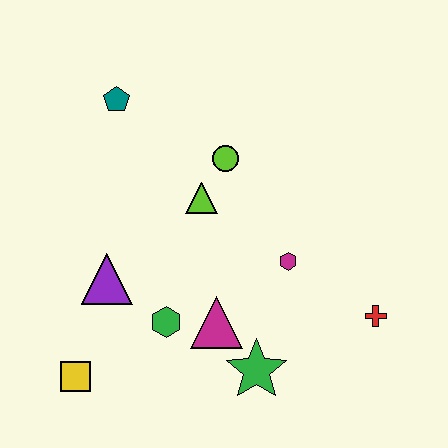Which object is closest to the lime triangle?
The lime circle is closest to the lime triangle.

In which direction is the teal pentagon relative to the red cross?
The teal pentagon is to the left of the red cross.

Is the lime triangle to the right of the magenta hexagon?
No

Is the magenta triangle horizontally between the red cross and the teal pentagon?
Yes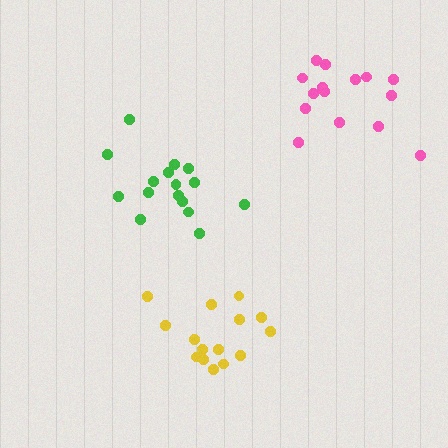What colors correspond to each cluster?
The clusters are colored: yellow, green, pink.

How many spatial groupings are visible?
There are 3 spatial groupings.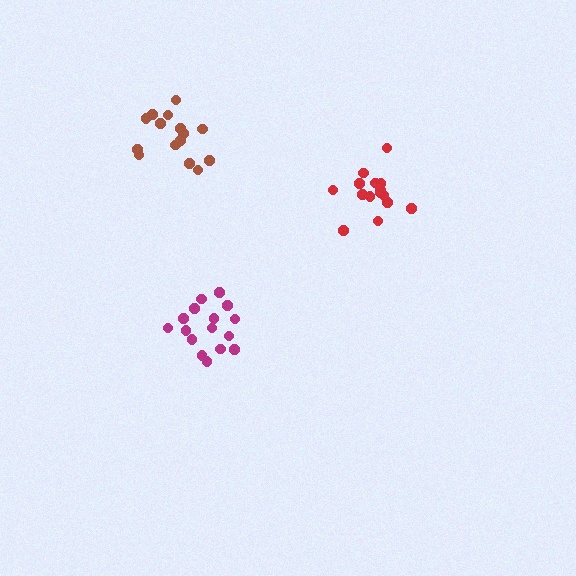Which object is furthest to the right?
The red cluster is rightmost.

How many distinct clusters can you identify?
There are 3 distinct clusters.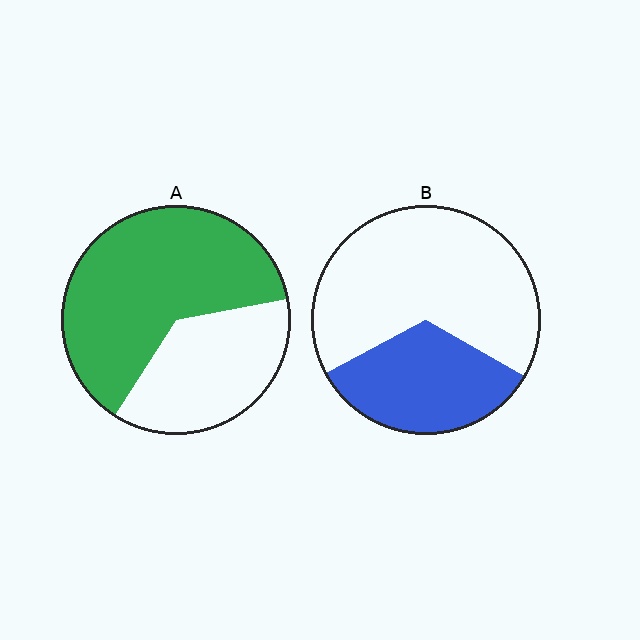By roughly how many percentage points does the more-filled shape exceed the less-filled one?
By roughly 30 percentage points (A over B).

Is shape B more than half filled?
No.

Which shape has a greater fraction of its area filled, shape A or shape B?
Shape A.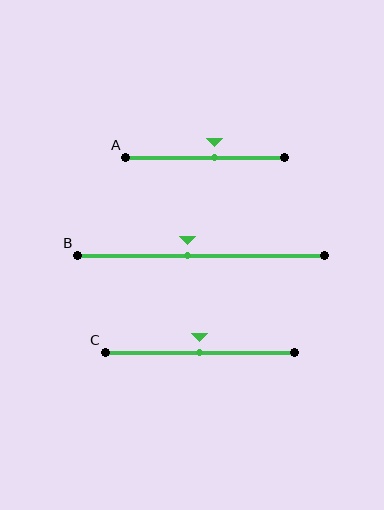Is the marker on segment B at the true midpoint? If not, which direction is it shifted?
No, the marker on segment B is shifted to the left by about 5% of the segment length.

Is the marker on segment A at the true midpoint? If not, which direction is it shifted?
No, the marker on segment A is shifted to the right by about 6% of the segment length.